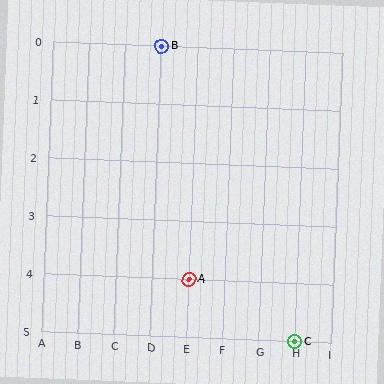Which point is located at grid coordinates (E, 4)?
Point A is at (E, 4).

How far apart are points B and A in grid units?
Points B and A are 1 column and 4 rows apart (about 4.1 grid units diagonally).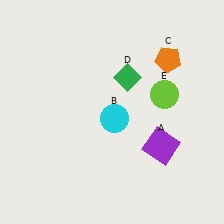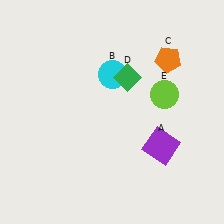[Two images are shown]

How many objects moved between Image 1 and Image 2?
1 object moved between the two images.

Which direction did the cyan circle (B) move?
The cyan circle (B) moved up.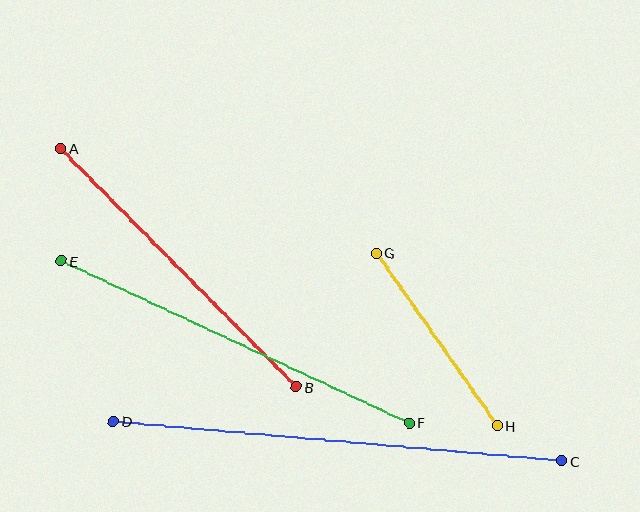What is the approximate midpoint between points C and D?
The midpoint is at approximately (338, 441) pixels.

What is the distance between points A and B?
The distance is approximately 335 pixels.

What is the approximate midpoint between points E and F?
The midpoint is at approximately (235, 342) pixels.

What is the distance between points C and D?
The distance is approximately 451 pixels.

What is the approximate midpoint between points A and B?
The midpoint is at approximately (178, 267) pixels.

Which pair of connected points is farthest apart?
Points C and D are farthest apart.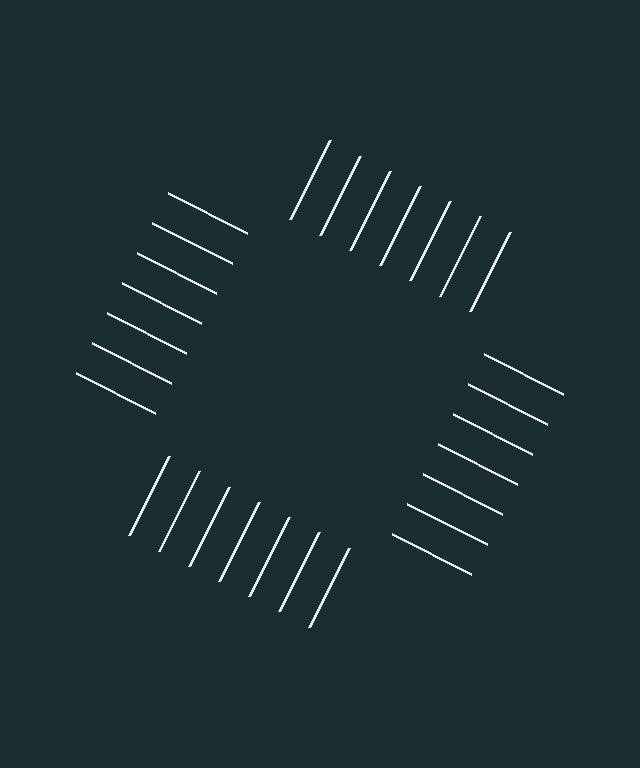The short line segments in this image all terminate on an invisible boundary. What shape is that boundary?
An illusory square — the line segments terminate on its edges but no continuous stroke is drawn.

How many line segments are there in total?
28 — 7 along each of the 4 edges.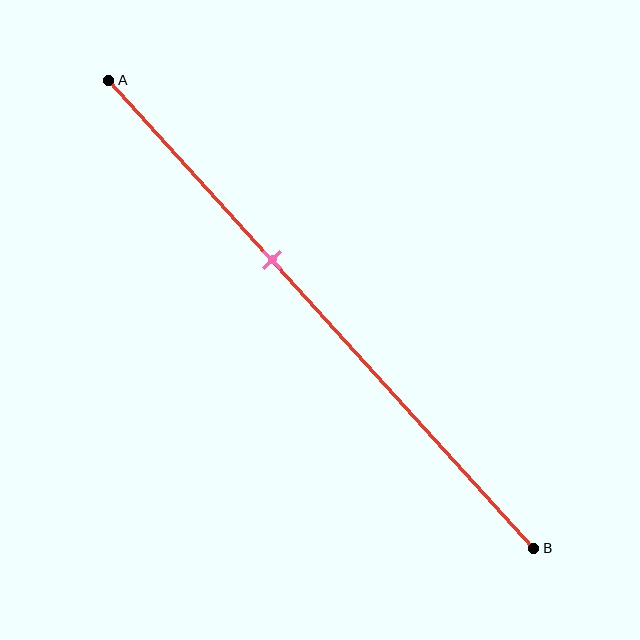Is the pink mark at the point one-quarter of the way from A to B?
No, the mark is at about 40% from A, not at the 25% one-quarter point.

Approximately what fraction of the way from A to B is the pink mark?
The pink mark is approximately 40% of the way from A to B.